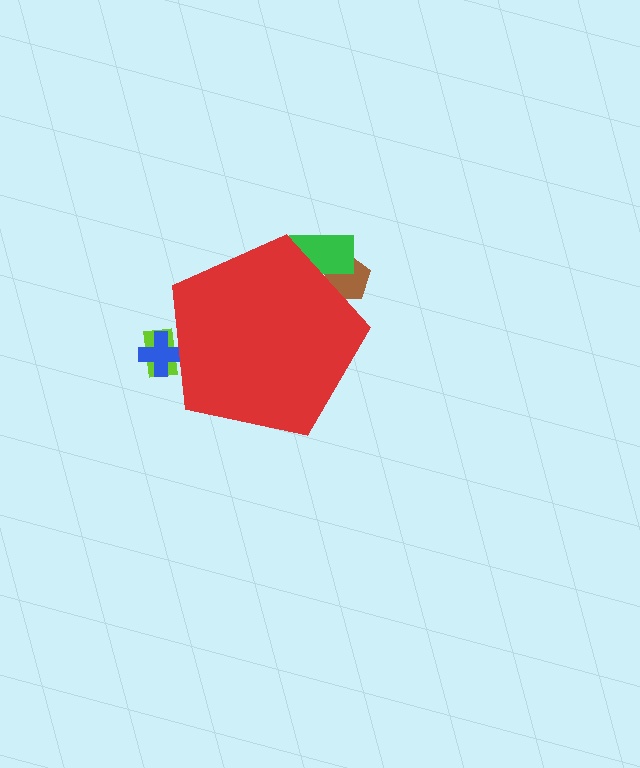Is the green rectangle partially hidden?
Yes, the green rectangle is partially hidden behind the red pentagon.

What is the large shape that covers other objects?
A red pentagon.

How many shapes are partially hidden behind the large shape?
4 shapes are partially hidden.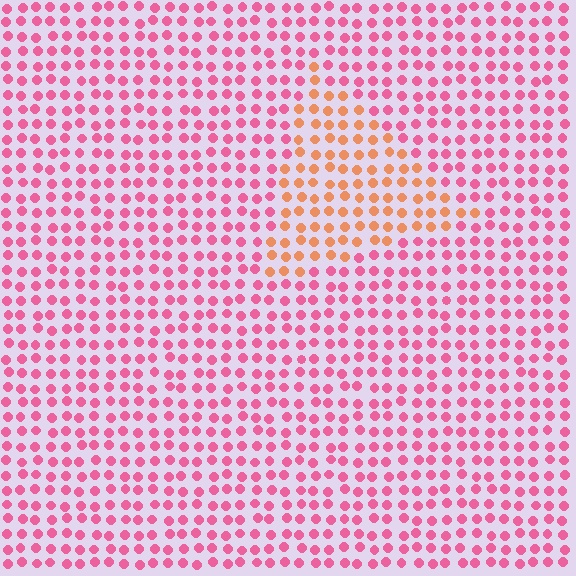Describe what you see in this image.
The image is filled with small pink elements in a uniform arrangement. A triangle-shaped region is visible where the elements are tinted to a slightly different hue, forming a subtle color boundary.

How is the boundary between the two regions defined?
The boundary is defined purely by a slight shift in hue (about 46 degrees). Spacing, size, and orientation are identical on both sides.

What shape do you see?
I see a triangle.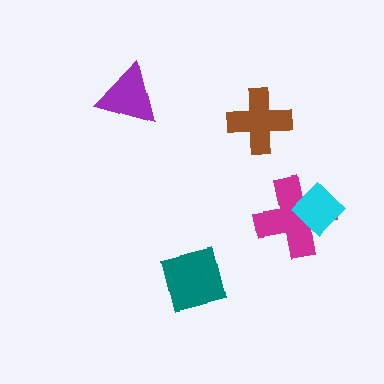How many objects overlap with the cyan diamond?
1 object overlaps with the cyan diamond.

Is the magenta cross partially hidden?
Yes, it is partially covered by another shape.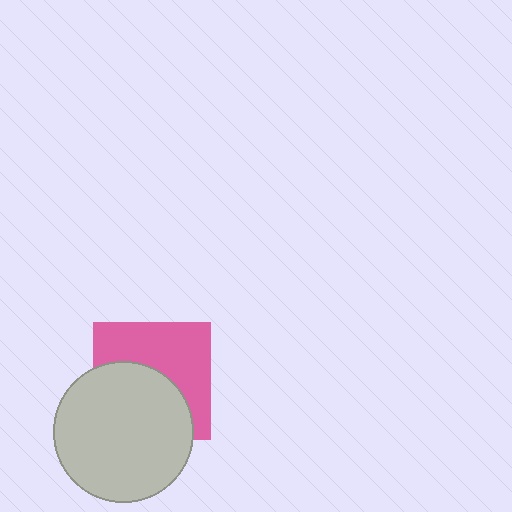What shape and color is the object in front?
The object in front is a light gray circle.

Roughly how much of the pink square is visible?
About half of it is visible (roughly 52%).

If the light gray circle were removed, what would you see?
You would see the complete pink square.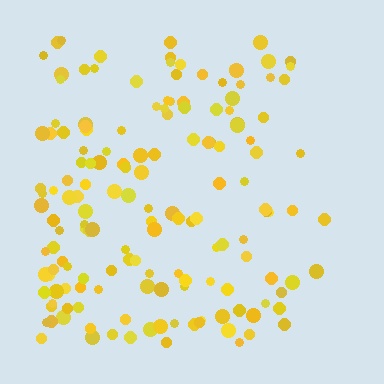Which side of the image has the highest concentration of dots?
The left.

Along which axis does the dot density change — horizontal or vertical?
Horizontal.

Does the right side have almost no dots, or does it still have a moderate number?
Still a moderate number, just noticeably fewer than the left.